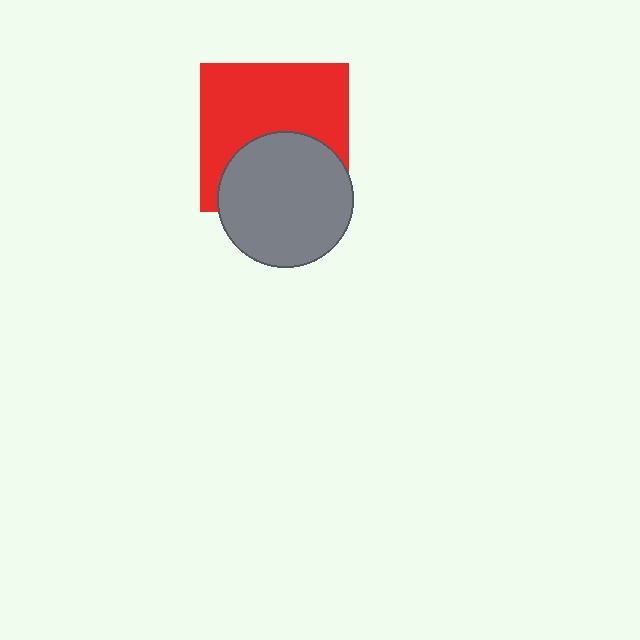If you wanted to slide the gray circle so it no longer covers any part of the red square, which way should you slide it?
Slide it down — that is the most direct way to separate the two shapes.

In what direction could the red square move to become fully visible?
The red square could move up. That would shift it out from behind the gray circle entirely.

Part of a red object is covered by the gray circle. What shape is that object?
It is a square.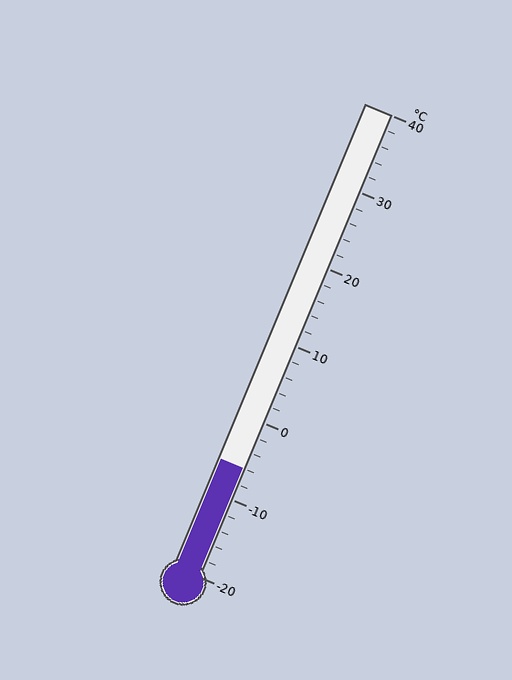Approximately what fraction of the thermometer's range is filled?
The thermometer is filled to approximately 25% of its range.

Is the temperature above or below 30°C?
The temperature is below 30°C.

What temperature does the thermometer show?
The thermometer shows approximately -6°C.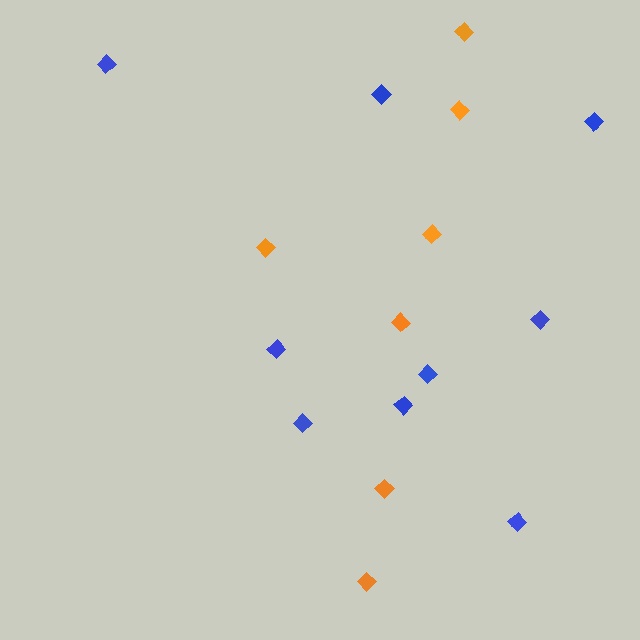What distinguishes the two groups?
There are 2 groups: one group of orange diamonds (7) and one group of blue diamonds (9).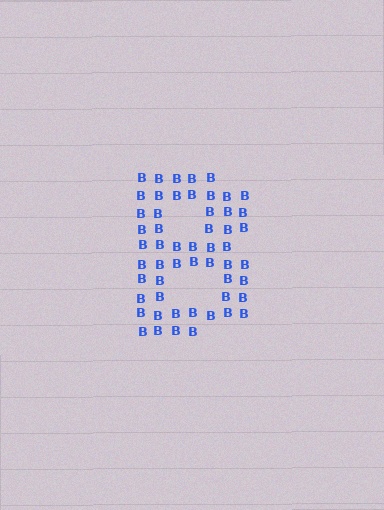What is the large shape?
The large shape is the letter B.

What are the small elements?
The small elements are letter B's.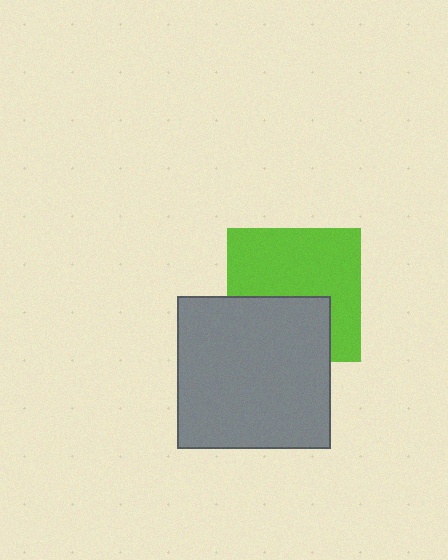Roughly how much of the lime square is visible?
About half of it is visible (roughly 62%).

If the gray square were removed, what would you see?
You would see the complete lime square.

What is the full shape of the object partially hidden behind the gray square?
The partially hidden object is a lime square.